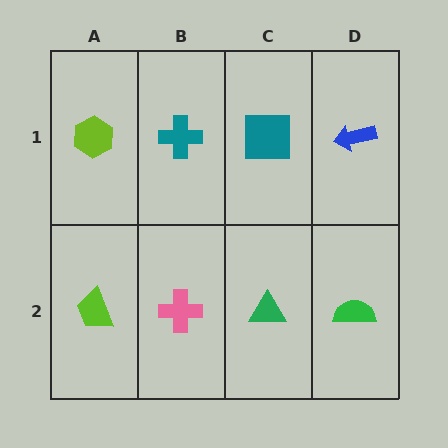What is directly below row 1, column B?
A pink cross.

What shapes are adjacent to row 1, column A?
A lime trapezoid (row 2, column A), a teal cross (row 1, column B).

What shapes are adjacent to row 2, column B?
A teal cross (row 1, column B), a lime trapezoid (row 2, column A), a green triangle (row 2, column C).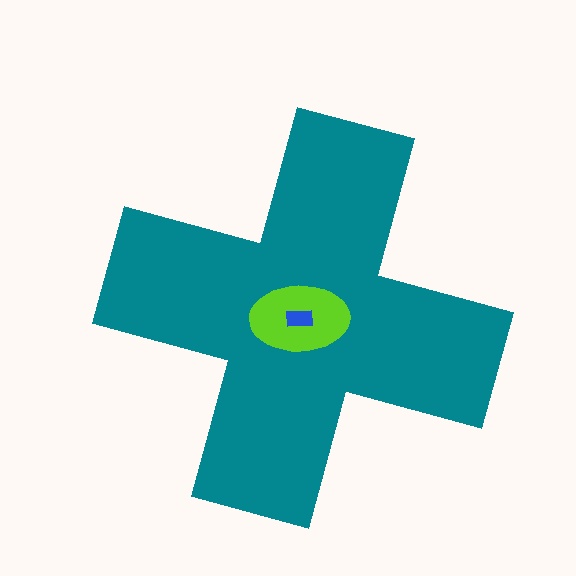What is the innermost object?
The blue rectangle.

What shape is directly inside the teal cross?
The lime ellipse.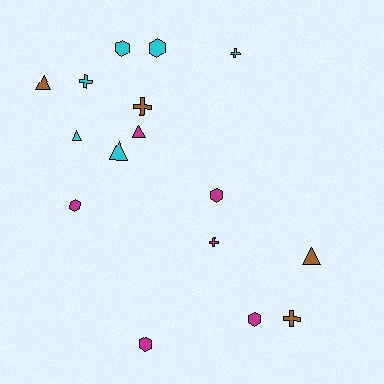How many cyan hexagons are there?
There are 2 cyan hexagons.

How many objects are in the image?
There are 16 objects.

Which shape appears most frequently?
Hexagon, with 6 objects.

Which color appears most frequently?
Cyan, with 6 objects.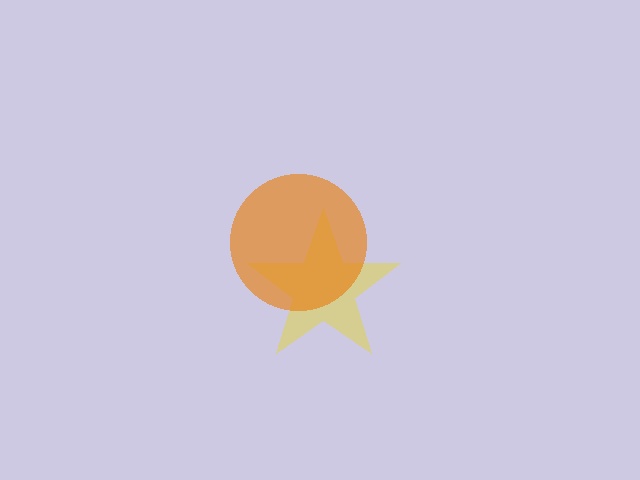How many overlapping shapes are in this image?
There are 2 overlapping shapes in the image.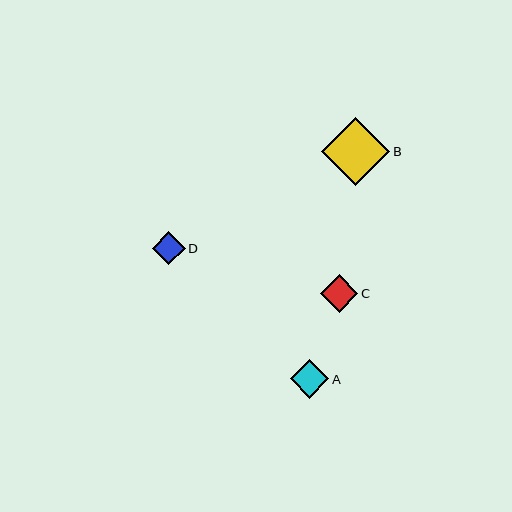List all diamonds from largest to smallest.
From largest to smallest: B, A, C, D.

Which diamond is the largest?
Diamond B is the largest with a size of approximately 68 pixels.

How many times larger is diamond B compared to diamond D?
Diamond B is approximately 2.1 times the size of diamond D.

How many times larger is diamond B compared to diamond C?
Diamond B is approximately 1.8 times the size of diamond C.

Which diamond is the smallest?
Diamond D is the smallest with a size of approximately 32 pixels.